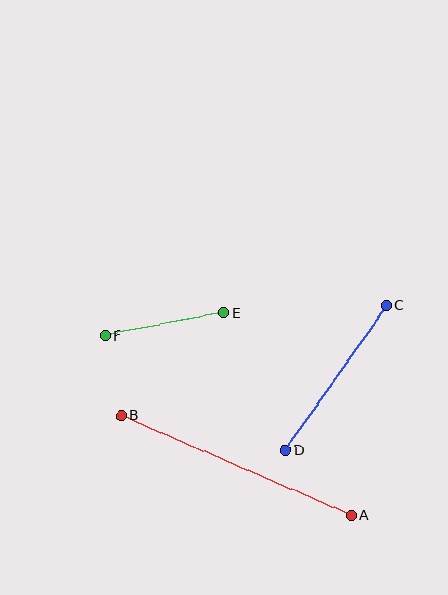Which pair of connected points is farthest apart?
Points A and B are farthest apart.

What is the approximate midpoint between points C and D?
The midpoint is at approximately (336, 378) pixels.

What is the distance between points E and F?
The distance is approximately 121 pixels.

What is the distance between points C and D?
The distance is approximately 177 pixels.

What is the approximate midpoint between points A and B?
The midpoint is at approximately (236, 466) pixels.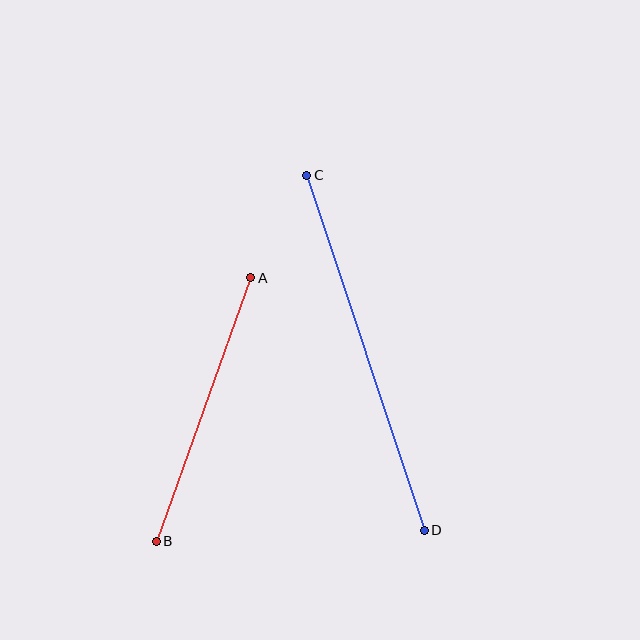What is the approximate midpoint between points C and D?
The midpoint is at approximately (366, 353) pixels.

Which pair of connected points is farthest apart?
Points C and D are farthest apart.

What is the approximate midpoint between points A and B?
The midpoint is at approximately (203, 409) pixels.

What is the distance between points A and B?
The distance is approximately 280 pixels.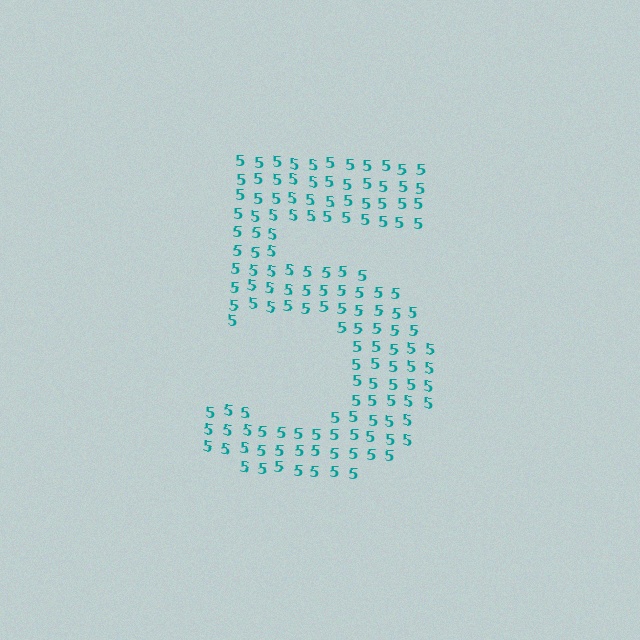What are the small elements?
The small elements are digit 5's.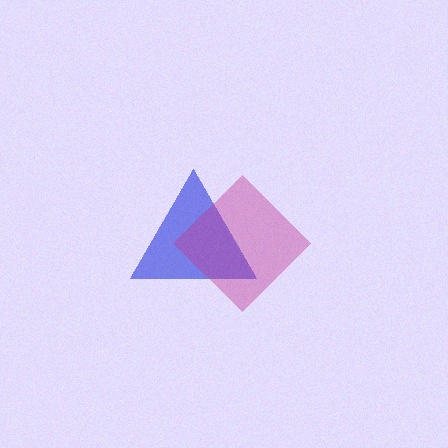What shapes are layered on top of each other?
The layered shapes are: a blue triangle, a magenta diamond.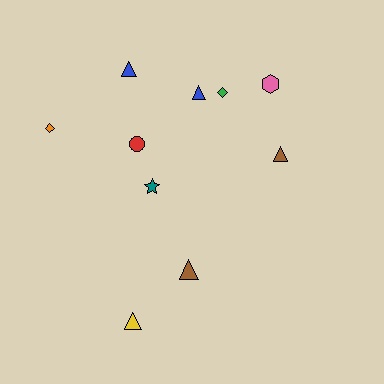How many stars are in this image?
There is 1 star.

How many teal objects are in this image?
There is 1 teal object.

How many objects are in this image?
There are 10 objects.